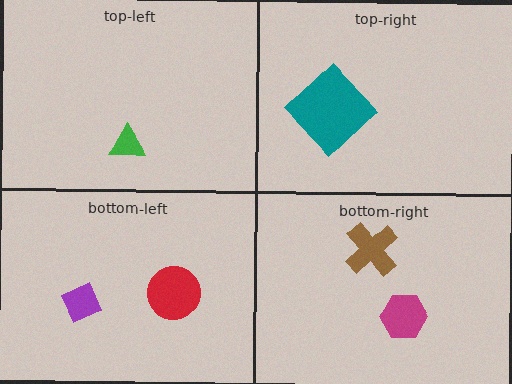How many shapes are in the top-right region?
1.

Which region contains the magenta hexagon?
The bottom-right region.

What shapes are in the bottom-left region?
The purple diamond, the red circle.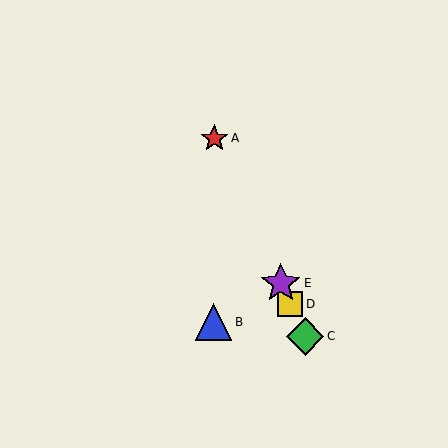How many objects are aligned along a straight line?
4 objects (A, C, D, E) are aligned along a straight line.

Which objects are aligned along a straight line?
Objects A, C, D, E are aligned along a straight line.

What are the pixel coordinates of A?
Object A is at (214, 138).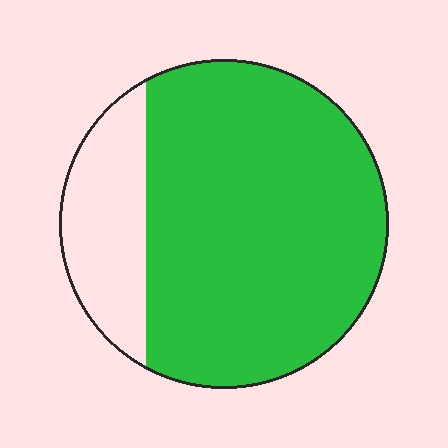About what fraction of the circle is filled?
About four fifths (4/5).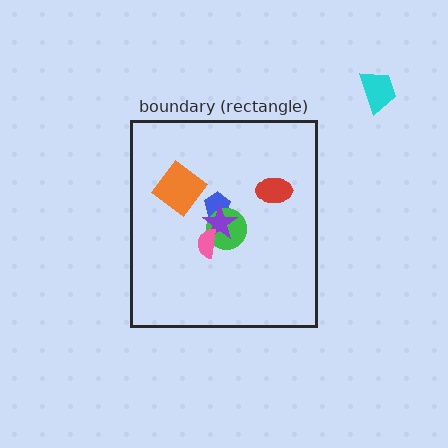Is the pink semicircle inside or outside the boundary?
Inside.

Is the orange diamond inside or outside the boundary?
Inside.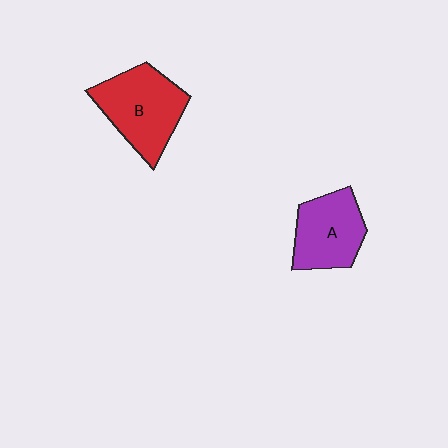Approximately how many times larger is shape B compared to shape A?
Approximately 1.2 times.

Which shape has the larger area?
Shape B (red).